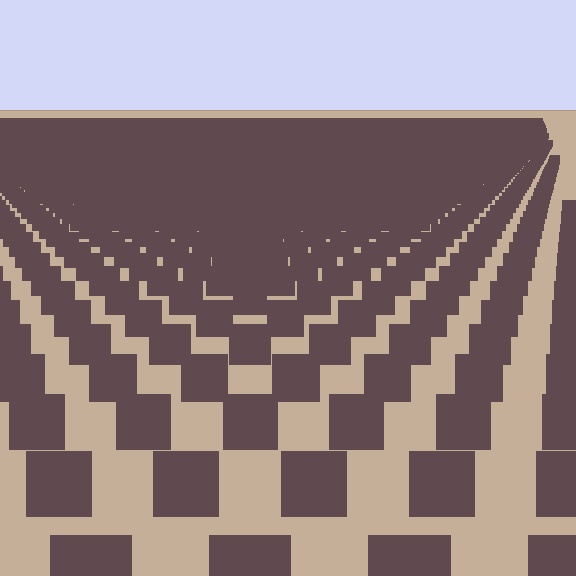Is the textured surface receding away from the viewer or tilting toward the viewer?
The surface is receding away from the viewer. Texture elements get smaller and denser toward the top.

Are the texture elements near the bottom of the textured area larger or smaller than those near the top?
Larger. Near the bottom, elements are closer to the viewer and appear at a bigger on-screen size.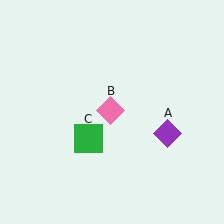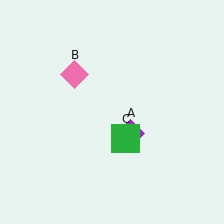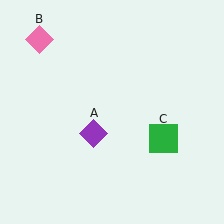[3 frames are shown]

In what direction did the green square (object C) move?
The green square (object C) moved right.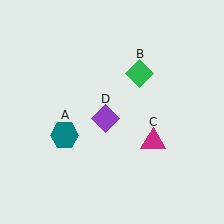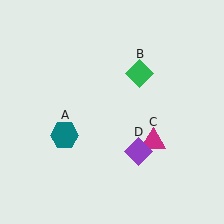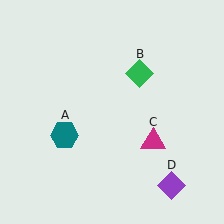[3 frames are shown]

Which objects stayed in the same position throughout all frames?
Teal hexagon (object A) and green diamond (object B) and magenta triangle (object C) remained stationary.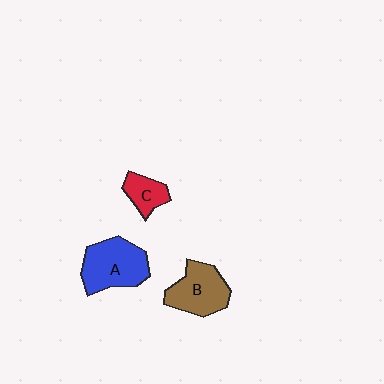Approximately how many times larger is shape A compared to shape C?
Approximately 2.2 times.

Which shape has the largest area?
Shape A (blue).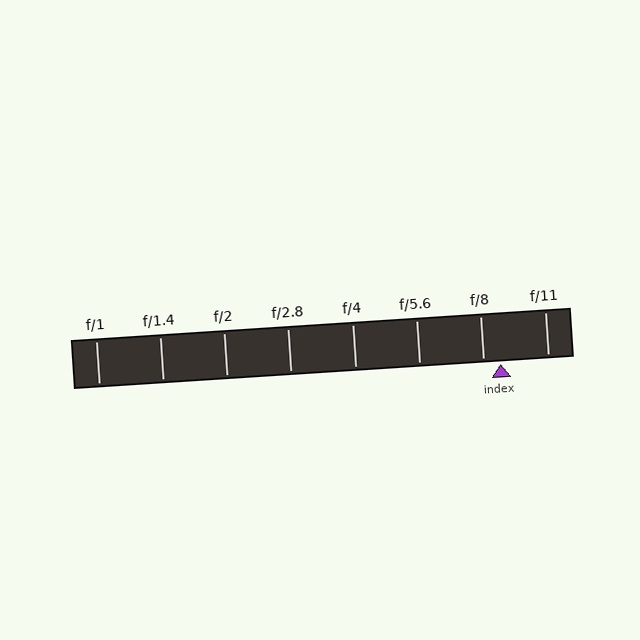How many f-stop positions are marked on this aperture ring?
There are 8 f-stop positions marked.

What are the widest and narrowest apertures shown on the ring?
The widest aperture shown is f/1 and the narrowest is f/11.